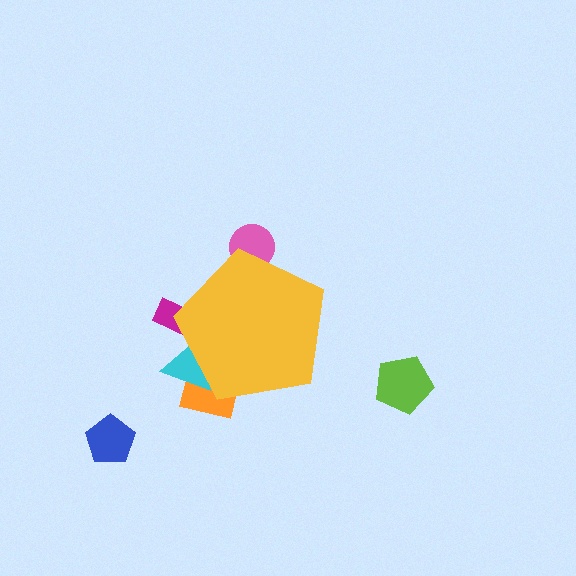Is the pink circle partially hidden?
Yes, the pink circle is partially hidden behind the yellow pentagon.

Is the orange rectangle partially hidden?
Yes, the orange rectangle is partially hidden behind the yellow pentagon.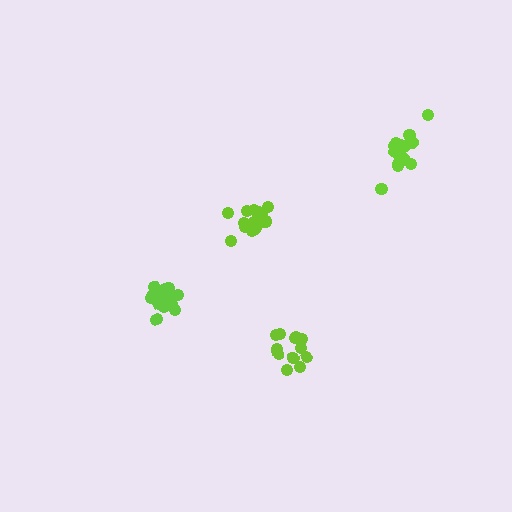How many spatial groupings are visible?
There are 4 spatial groupings.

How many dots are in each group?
Group 1: 18 dots, Group 2: 18 dots, Group 3: 16 dots, Group 4: 13 dots (65 total).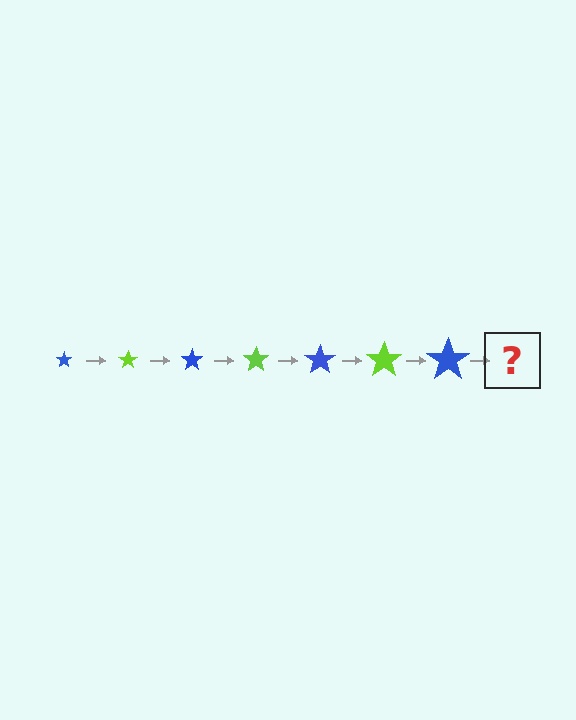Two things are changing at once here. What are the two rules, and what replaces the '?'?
The two rules are that the star grows larger each step and the color cycles through blue and lime. The '?' should be a lime star, larger than the previous one.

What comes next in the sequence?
The next element should be a lime star, larger than the previous one.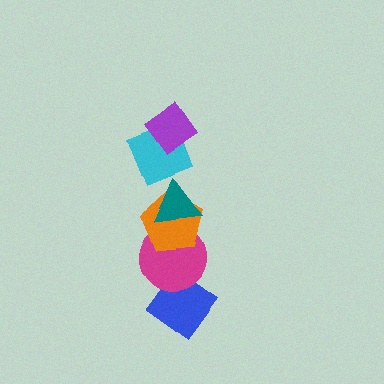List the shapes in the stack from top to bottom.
From top to bottom: the purple diamond, the cyan square, the teal triangle, the orange pentagon, the magenta circle, the blue diamond.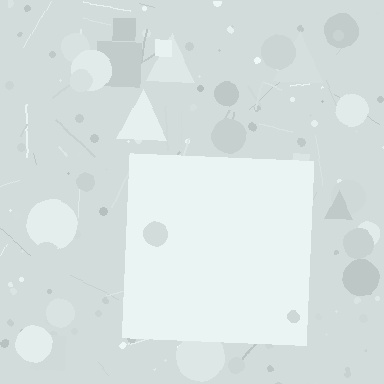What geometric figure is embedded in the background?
A square is embedded in the background.